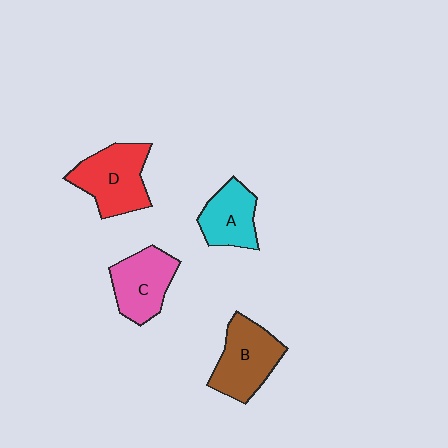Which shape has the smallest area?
Shape A (cyan).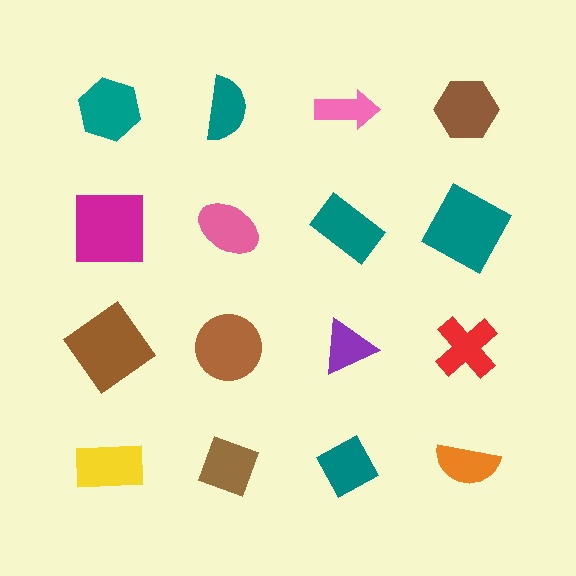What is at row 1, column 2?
A teal semicircle.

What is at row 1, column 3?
A pink arrow.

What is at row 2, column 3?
A teal rectangle.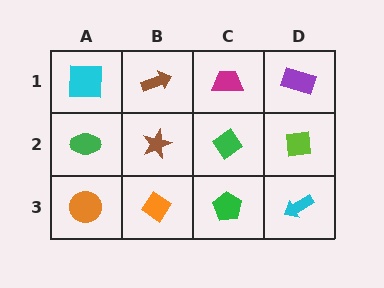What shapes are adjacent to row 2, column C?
A magenta trapezoid (row 1, column C), a green pentagon (row 3, column C), a brown star (row 2, column B), a lime square (row 2, column D).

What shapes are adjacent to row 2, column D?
A purple rectangle (row 1, column D), a cyan arrow (row 3, column D), a green diamond (row 2, column C).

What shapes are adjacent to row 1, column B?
A brown star (row 2, column B), a cyan square (row 1, column A), a magenta trapezoid (row 1, column C).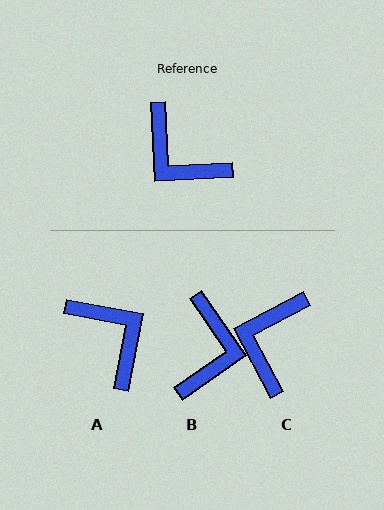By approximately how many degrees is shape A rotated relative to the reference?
Approximately 167 degrees counter-clockwise.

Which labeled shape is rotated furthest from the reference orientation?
A, about 167 degrees away.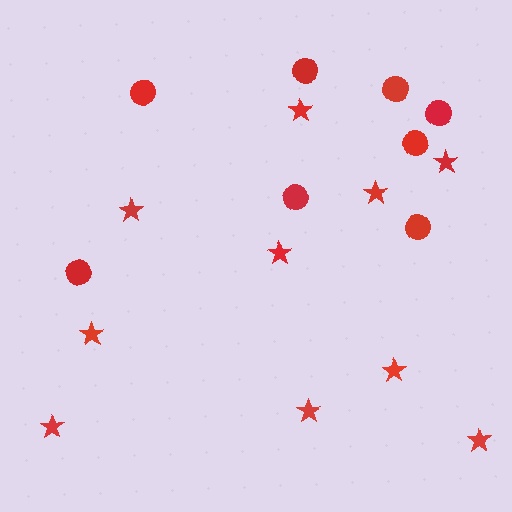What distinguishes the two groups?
There are 2 groups: one group of stars (10) and one group of circles (8).